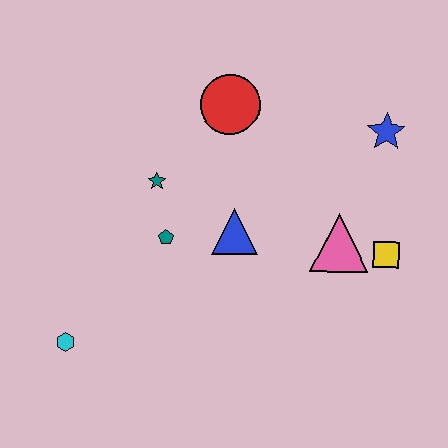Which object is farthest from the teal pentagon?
The blue star is farthest from the teal pentagon.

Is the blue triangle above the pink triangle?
Yes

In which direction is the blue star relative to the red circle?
The blue star is to the right of the red circle.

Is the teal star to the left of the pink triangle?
Yes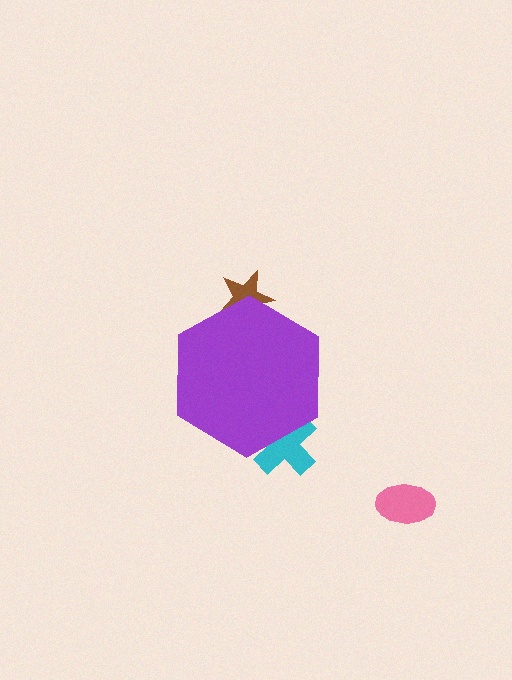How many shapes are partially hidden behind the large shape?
2 shapes are partially hidden.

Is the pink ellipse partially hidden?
No, the pink ellipse is fully visible.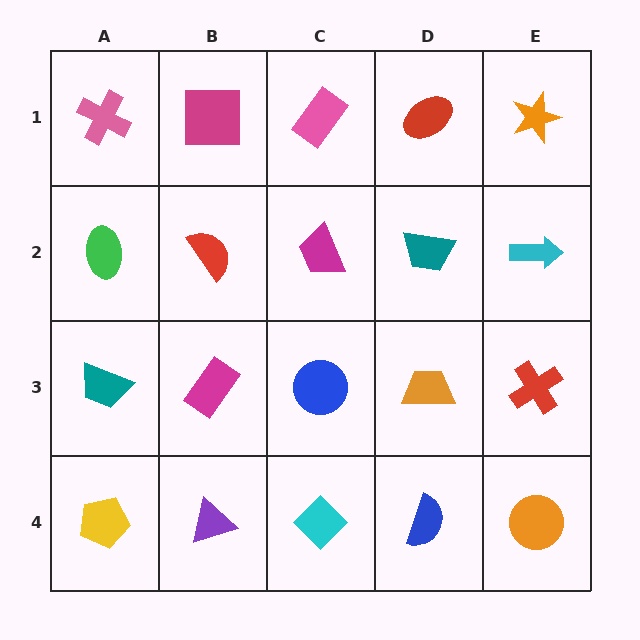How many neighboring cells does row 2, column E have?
3.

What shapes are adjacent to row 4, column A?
A teal trapezoid (row 3, column A), a purple triangle (row 4, column B).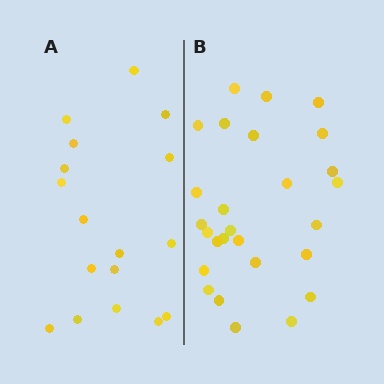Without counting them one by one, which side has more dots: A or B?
Region B (the right region) has more dots.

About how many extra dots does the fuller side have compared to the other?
Region B has roughly 10 or so more dots than region A.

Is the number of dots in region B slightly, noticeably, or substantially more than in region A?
Region B has substantially more. The ratio is roughly 1.6 to 1.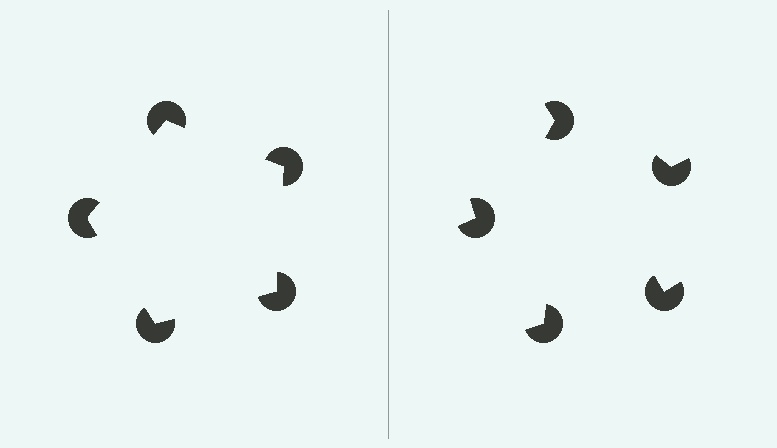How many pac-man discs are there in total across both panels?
10 — 5 on each side.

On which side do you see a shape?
An illusory pentagon appears on the left side. On the right side the wedge cuts are rotated, so no coherent shape forms.